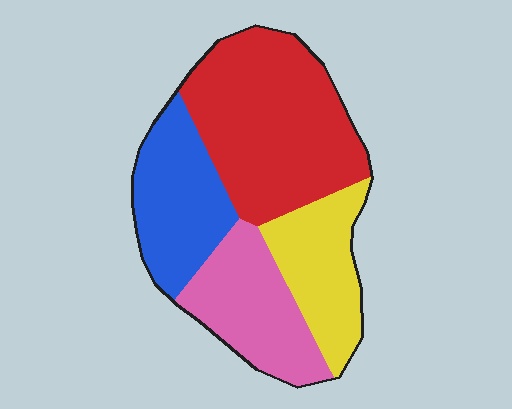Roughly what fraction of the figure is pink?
Pink covers roughly 20% of the figure.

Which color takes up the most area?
Red, at roughly 40%.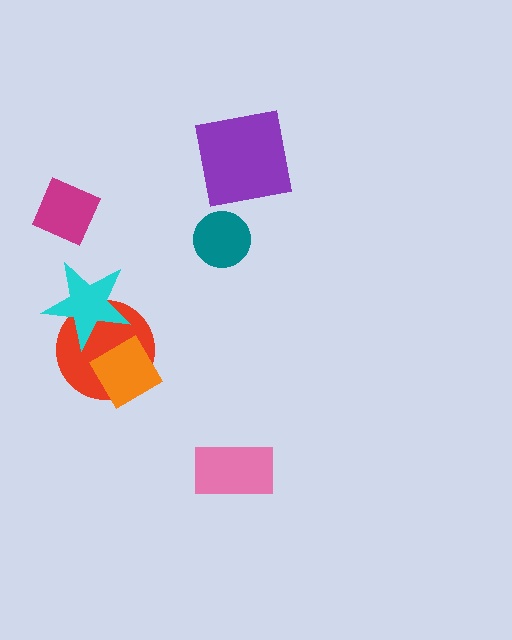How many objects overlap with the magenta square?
0 objects overlap with the magenta square.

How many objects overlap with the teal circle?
0 objects overlap with the teal circle.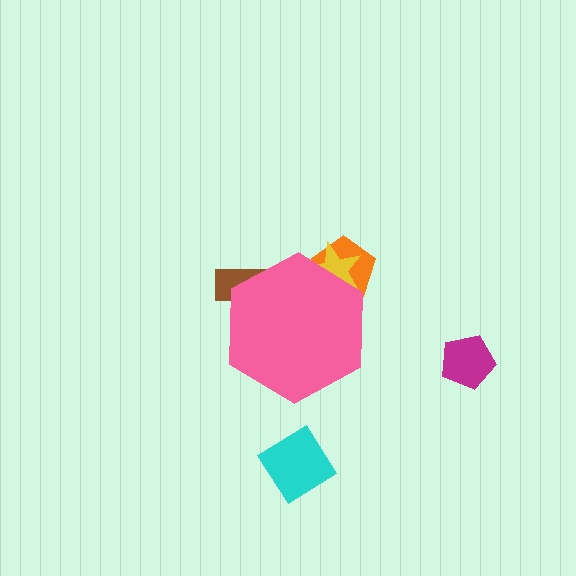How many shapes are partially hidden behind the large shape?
3 shapes are partially hidden.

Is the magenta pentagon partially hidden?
No, the magenta pentagon is fully visible.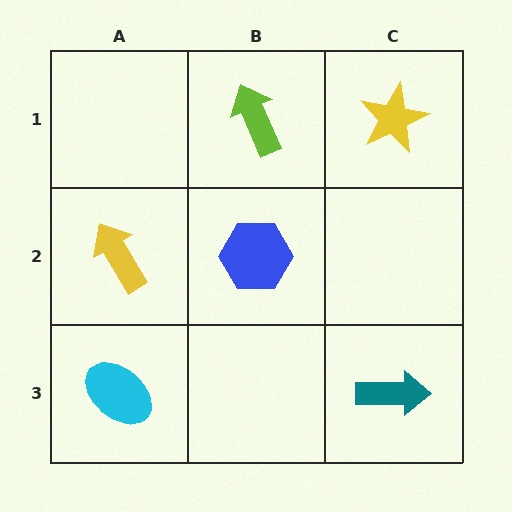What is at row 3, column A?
A cyan ellipse.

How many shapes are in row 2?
2 shapes.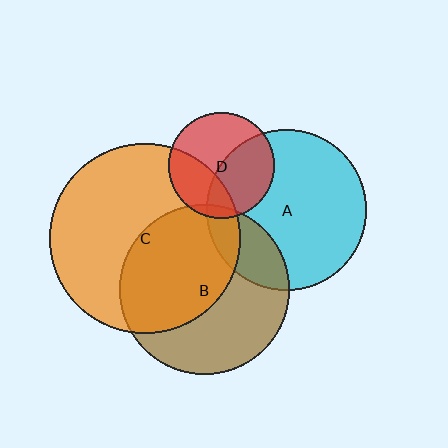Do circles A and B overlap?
Yes.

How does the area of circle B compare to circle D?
Approximately 2.6 times.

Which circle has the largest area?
Circle C (orange).